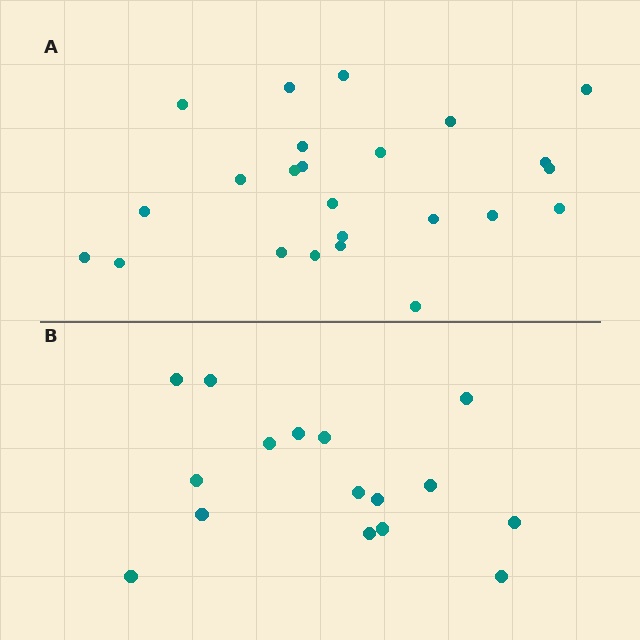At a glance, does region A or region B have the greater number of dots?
Region A (the top region) has more dots.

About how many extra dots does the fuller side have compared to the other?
Region A has roughly 8 or so more dots than region B.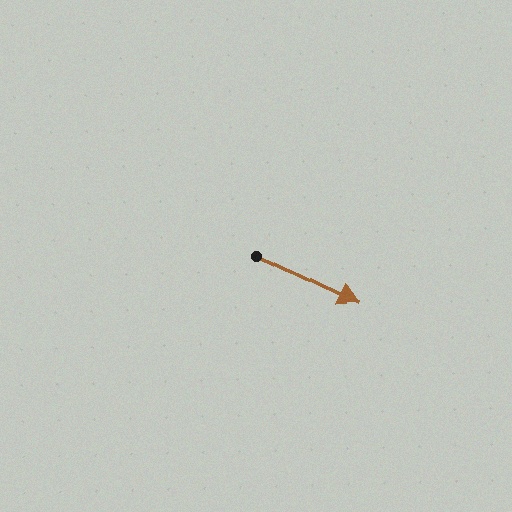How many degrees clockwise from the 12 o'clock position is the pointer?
Approximately 116 degrees.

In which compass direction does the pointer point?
Southeast.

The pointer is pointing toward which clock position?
Roughly 4 o'clock.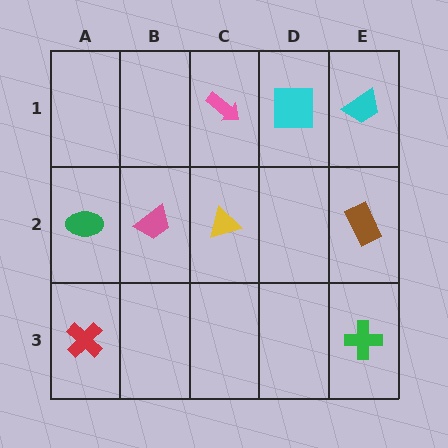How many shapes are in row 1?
3 shapes.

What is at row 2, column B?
A pink trapezoid.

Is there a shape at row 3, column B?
No, that cell is empty.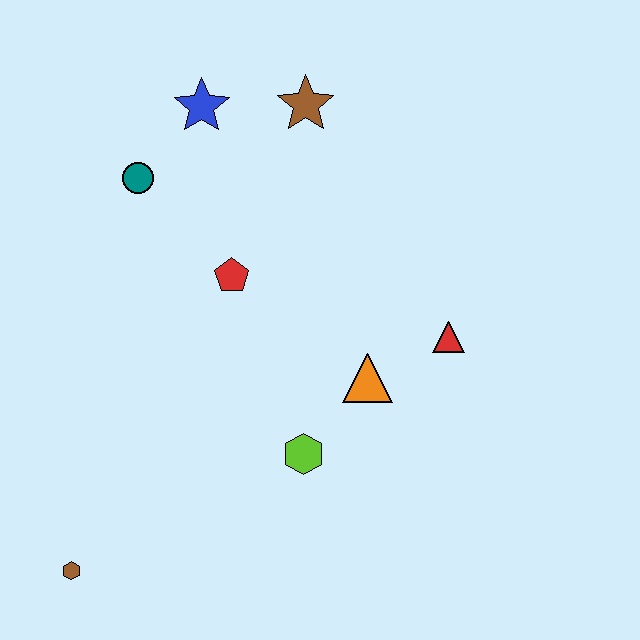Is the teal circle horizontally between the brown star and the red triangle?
No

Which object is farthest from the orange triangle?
The brown hexagon is farthest from the orange triangle.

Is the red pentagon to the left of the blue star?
No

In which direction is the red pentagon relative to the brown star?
The red pentagon is below the brown star.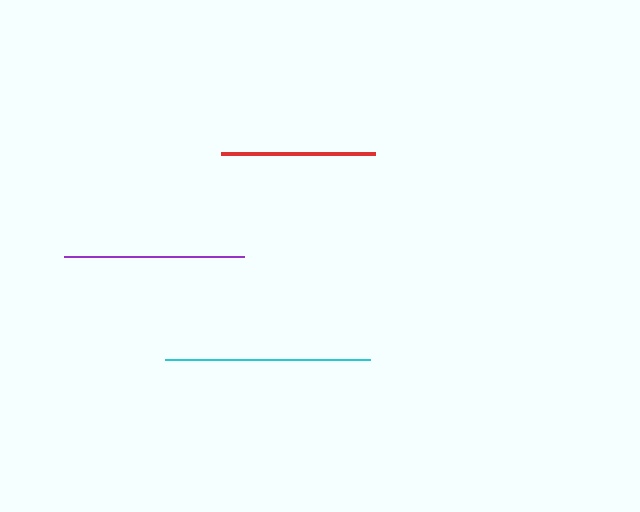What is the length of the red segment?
The red segment is approximately 154 pixels long.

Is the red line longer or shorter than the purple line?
The purple line is longer than the red line.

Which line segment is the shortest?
The red line is the shortest at approximately 154 pixels.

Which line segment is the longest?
The cyan line is the longest at approximately 204 pixels.